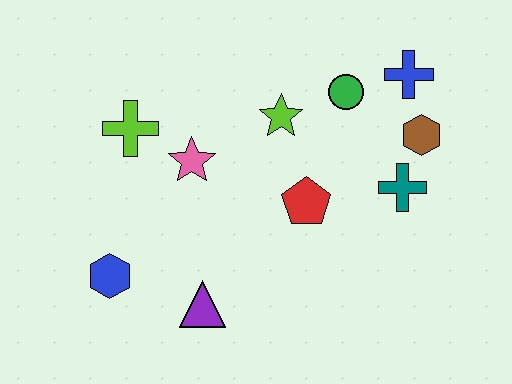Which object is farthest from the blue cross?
The blue hexagon is farthest from the blue cross.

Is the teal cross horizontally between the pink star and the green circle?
No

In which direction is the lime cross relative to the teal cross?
The lime cross is to the left of the teal cross.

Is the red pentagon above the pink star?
No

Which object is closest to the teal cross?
The brown hexagon is closest to the teal cross.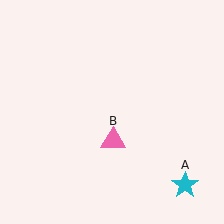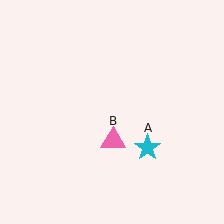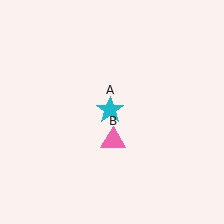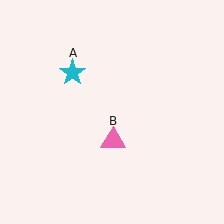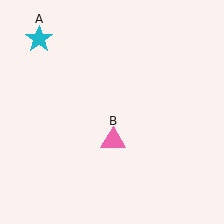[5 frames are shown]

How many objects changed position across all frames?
1 object changed position: cyan star (object A).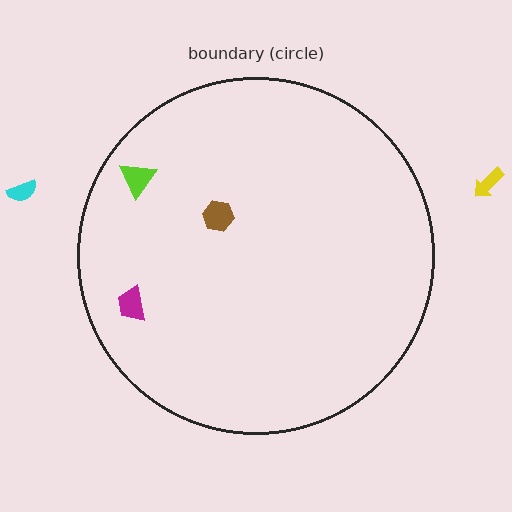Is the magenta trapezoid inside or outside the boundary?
Inside.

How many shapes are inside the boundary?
3 inside, 2 outside.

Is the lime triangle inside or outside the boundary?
Inside.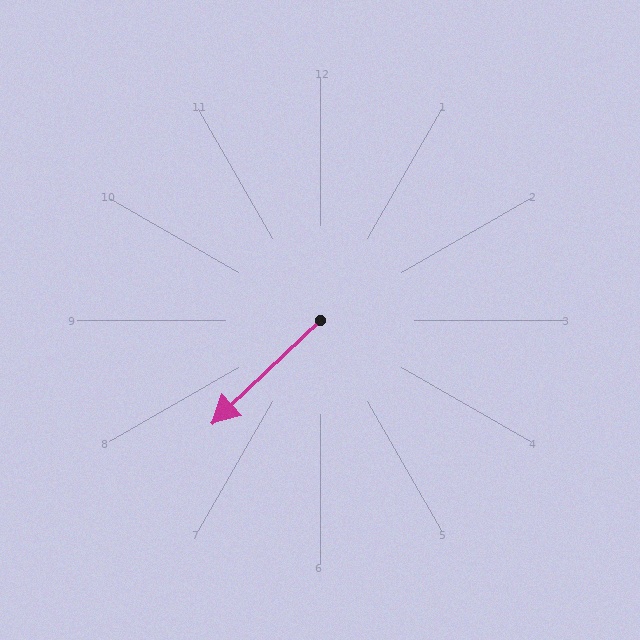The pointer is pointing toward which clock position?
Roughly 8 o'clock.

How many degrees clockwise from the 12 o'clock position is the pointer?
Approximately 226 degrees.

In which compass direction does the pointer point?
Southwest.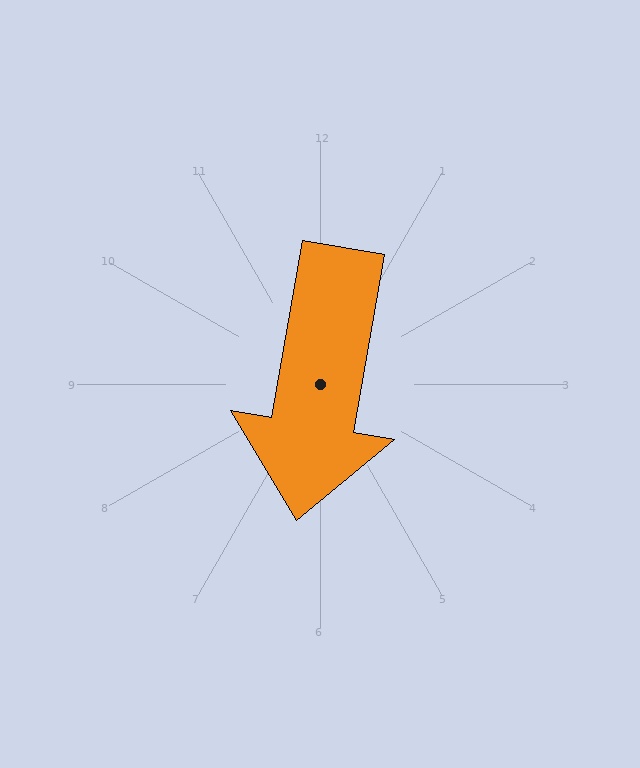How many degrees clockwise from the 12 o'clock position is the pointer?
Approximately 190 degrees.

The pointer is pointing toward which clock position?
Roughly 6 o'clock.